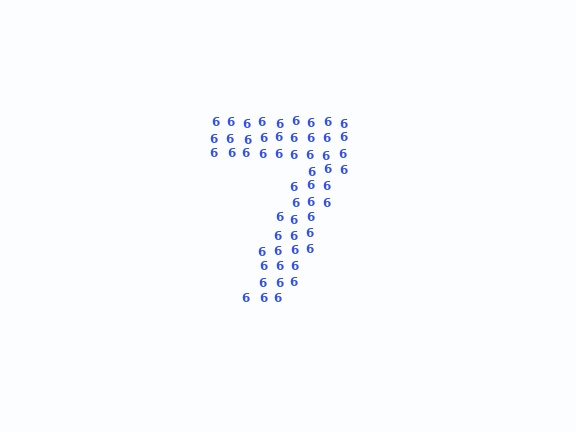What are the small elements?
The small elements are digit 6's.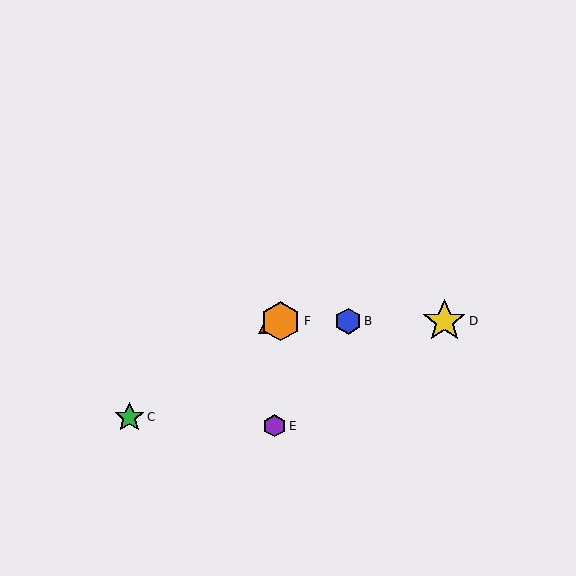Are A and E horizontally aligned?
No, A is at y≈321 and E is at y≈426.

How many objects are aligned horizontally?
4 objects (A, B, D, F) are aligned horizontally.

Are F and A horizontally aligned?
Yes, both are at y≈321.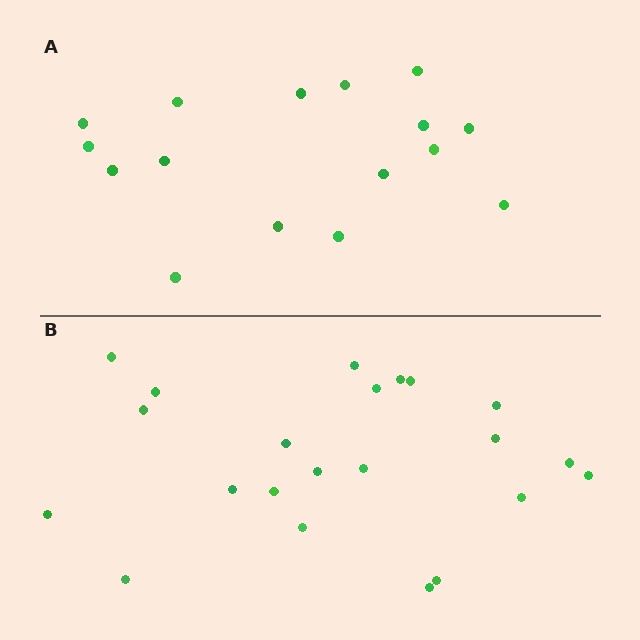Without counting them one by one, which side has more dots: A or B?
Region B (the bottom region) has more dots.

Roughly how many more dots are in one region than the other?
Region B has about 6 more dots than region A.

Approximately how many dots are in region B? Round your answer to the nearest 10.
About 20 dots. (The exact count is 22, which rounds to 20.)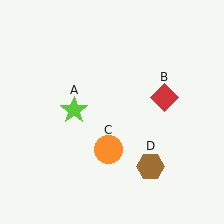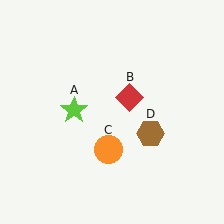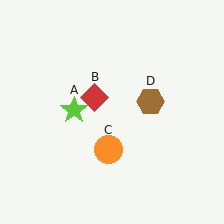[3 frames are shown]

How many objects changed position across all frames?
2 objects changed position: red diamond (object B), brown hexagon (object D).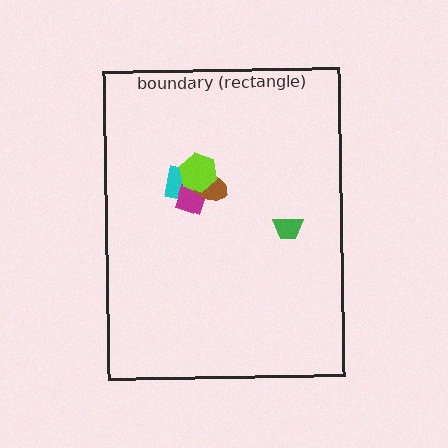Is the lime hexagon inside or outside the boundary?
Inside.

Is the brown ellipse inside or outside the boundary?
Inside.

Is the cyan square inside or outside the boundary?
Inside.